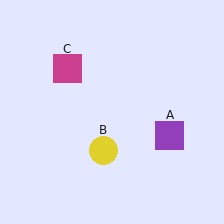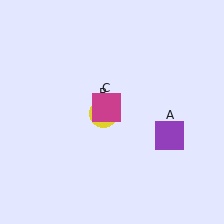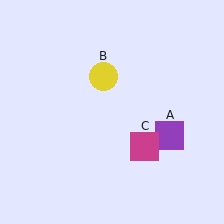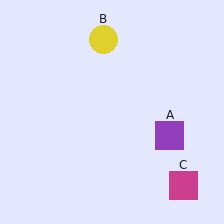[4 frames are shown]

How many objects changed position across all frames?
2 objects changed position: yellow circle (object B), magenta square (object C).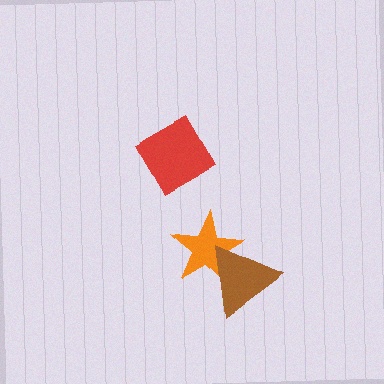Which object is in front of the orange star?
The brown triangle is in front of the orange star.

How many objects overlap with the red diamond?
0 objects overlap with the red diamond.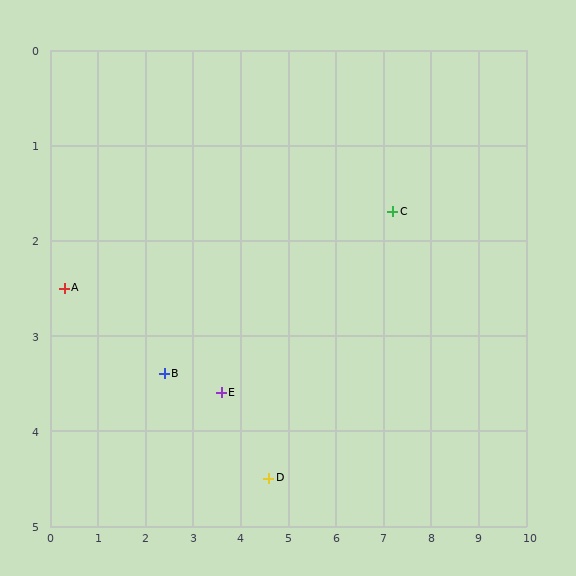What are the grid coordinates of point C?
Point C is at approximately (7.2, 1.7).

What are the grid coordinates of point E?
Point E is at approximately (3.6, 3.6).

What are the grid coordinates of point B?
Point B is at approximately (2.4, 3.4).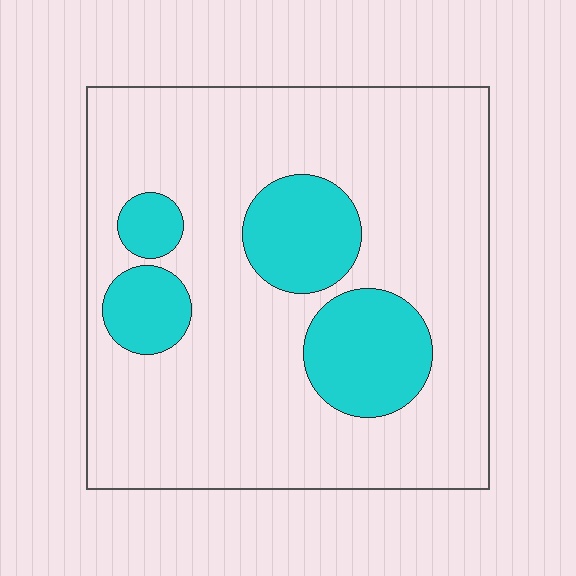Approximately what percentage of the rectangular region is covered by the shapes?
Approximately 20%.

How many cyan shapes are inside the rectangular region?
4.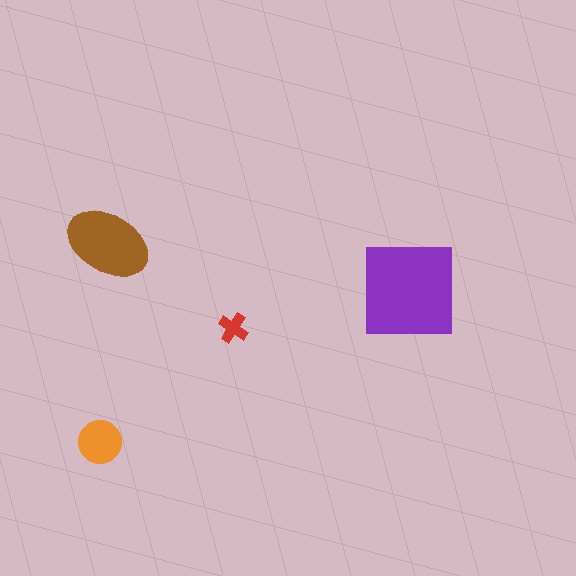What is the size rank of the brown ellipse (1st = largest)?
2nd.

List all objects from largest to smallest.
The purple square, the brown ellipse, the orange circle, the red cross.